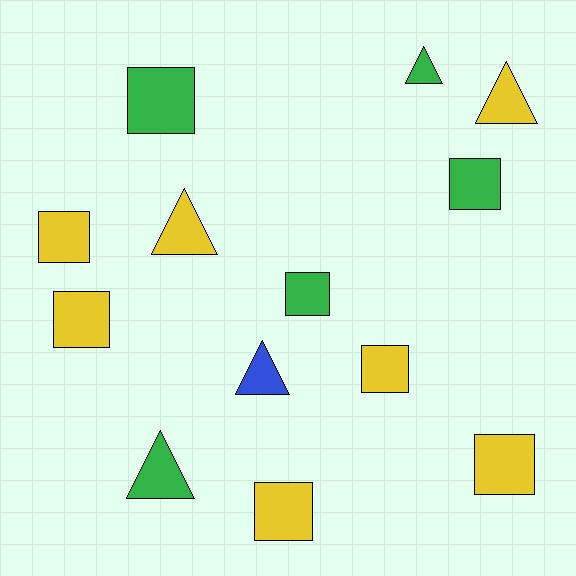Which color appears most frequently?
Yellow, with 7 objects.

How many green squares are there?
There are 3 green squares.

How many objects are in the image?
There are 13 objects.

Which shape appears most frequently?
Square, with 8 objects.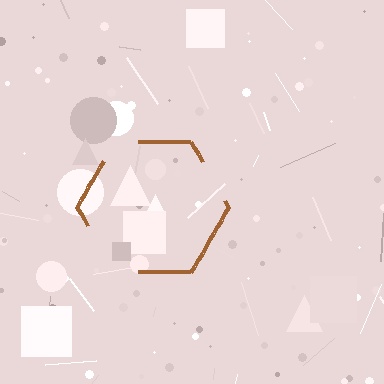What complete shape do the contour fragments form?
The contour fragments form a hexagon.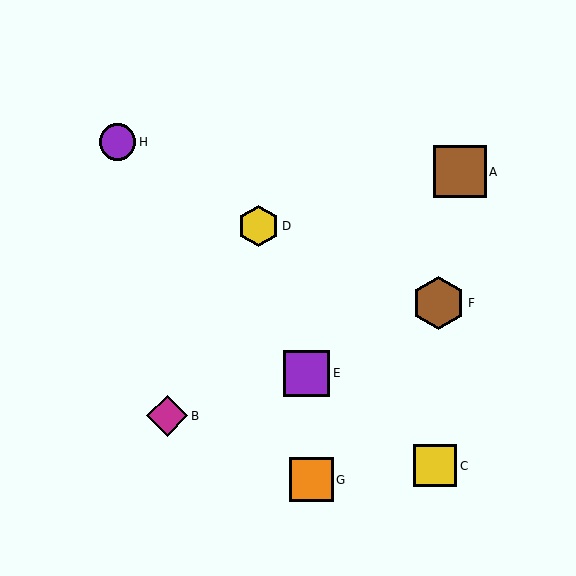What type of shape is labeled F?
Shape F is a brown hexagon.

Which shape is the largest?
The brown hexagon (labeled F) is the largest.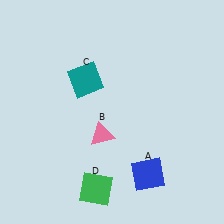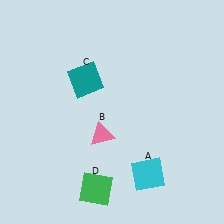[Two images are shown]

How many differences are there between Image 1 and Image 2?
There is 1 difference between the two images.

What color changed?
The square (A) changed from blue in Image 1 to cyan in Image 2.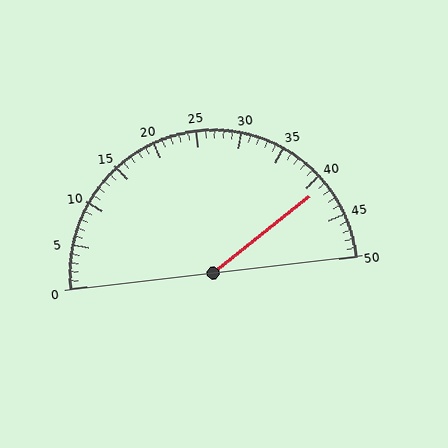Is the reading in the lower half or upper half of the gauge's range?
The reading is in the upper half of the range (0 to 50).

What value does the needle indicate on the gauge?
The needle indicates approximately 41.